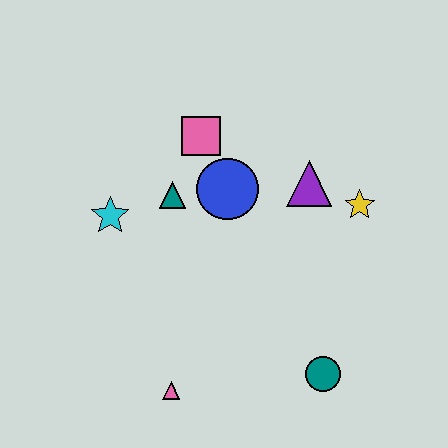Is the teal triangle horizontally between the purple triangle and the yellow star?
No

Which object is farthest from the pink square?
The teal circle is farthest from the pink square.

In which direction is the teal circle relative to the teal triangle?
The teal circle is below the teal triangle.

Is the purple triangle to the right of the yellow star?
No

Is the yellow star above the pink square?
No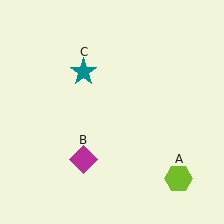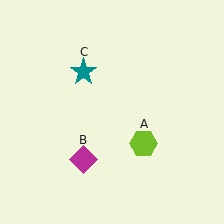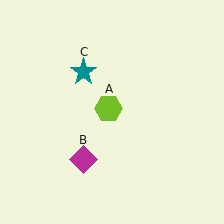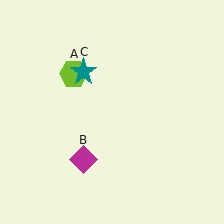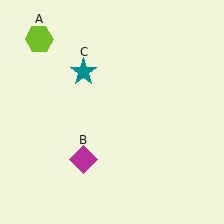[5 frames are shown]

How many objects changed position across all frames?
1 object changed position: lime hexagon (object A).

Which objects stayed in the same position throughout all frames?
Magenta diamond (object B) and teal star (object C) remained stationary.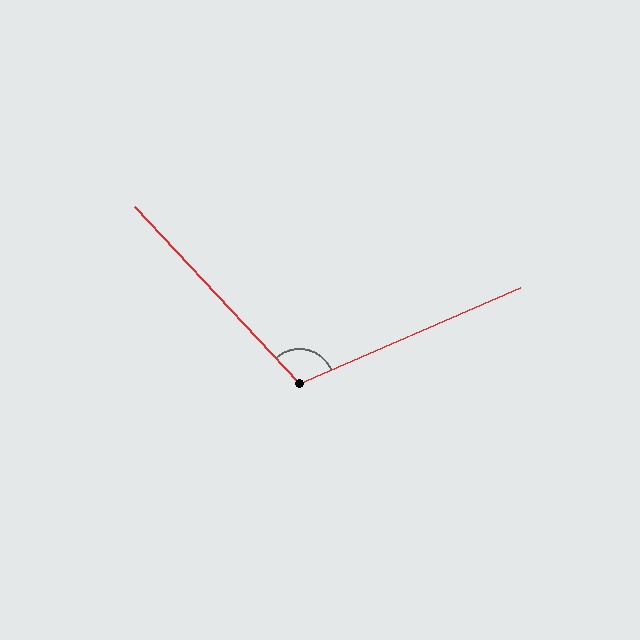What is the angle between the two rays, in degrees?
Approximately 109 degrees.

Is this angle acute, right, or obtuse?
It is obtuse.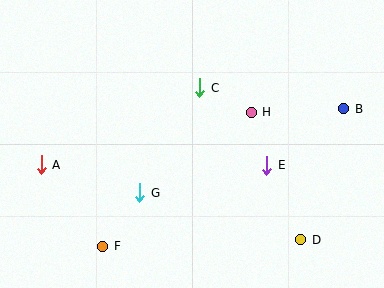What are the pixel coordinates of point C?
Point C is at (200, 88).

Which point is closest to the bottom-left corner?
Point F is closest to the bottom-left corner.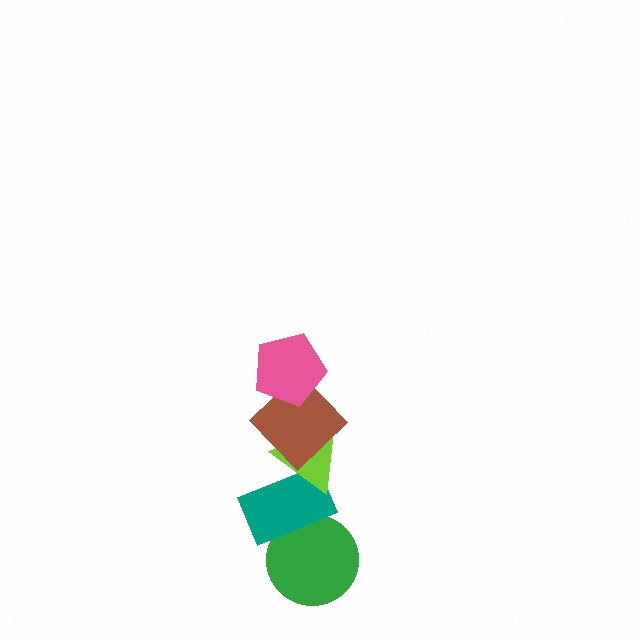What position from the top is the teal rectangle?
The teal rectangle is 4th from the top.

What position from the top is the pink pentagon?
The pink pentagon is 1st from the top.